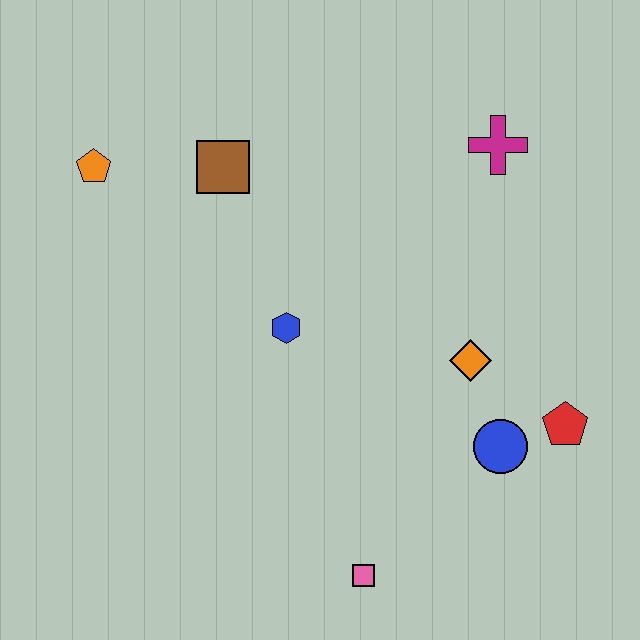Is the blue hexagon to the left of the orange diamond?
Yes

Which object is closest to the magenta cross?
The orange diamond is closest to the magenta cross.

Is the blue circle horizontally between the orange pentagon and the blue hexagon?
No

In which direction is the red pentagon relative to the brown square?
The red pentagon is to the right of the brown square.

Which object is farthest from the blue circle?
The orange pentagon is farthest from the blue circle.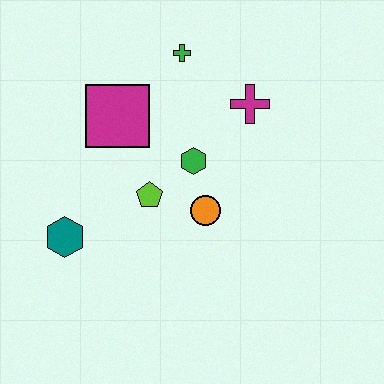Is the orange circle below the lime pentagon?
Yes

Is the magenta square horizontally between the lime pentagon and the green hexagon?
No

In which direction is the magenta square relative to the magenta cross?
The magenta square is to the left of the magenta cross.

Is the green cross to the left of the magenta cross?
Yes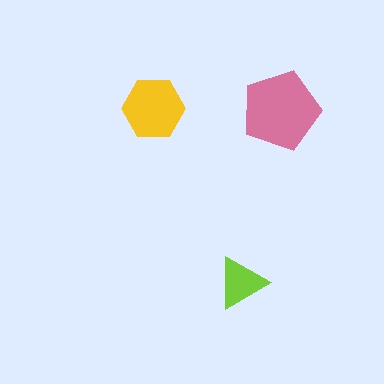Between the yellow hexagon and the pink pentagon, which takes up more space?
The pink pentagon.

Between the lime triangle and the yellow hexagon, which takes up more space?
The yellow hexagon.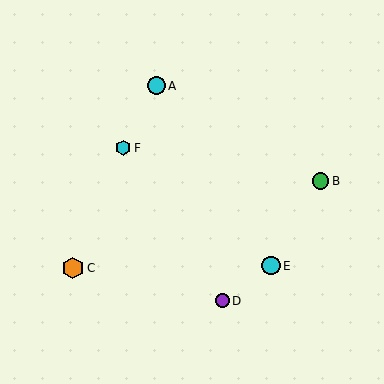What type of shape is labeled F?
Shape F is a cyan hexagon.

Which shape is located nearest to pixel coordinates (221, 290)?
The purple circle (labeled D) at (222, 301) is nearest to that location.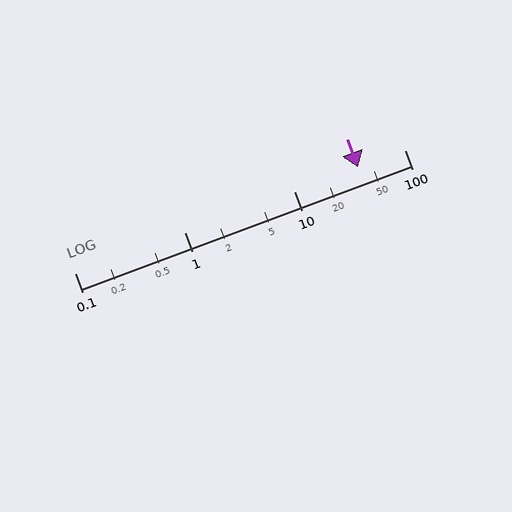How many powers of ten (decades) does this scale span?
The scale spans 3 decades, from 0.1 to 100.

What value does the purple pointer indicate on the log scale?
The pointer indicates approximately 38.